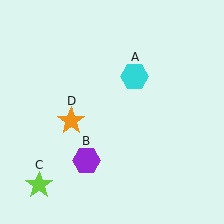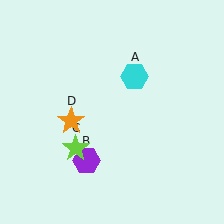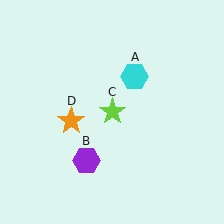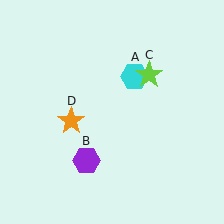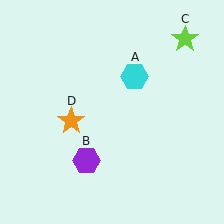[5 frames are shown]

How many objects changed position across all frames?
1 object changed position: lime star (object C).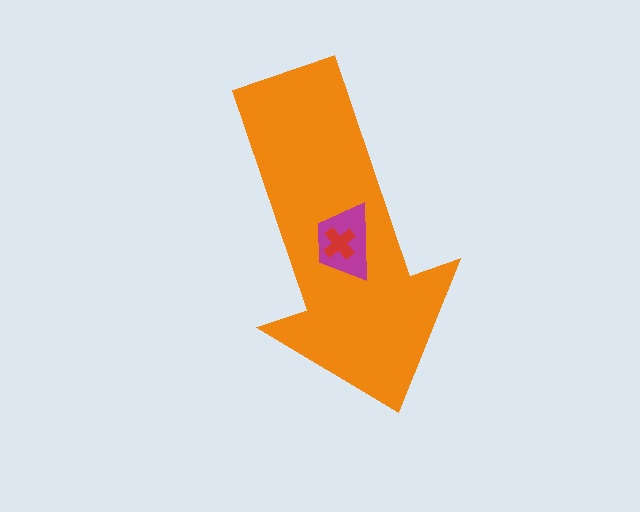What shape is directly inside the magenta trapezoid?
The red cross.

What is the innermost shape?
The red cross.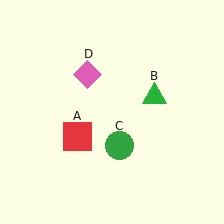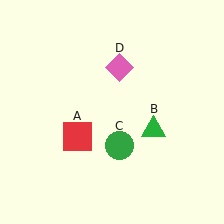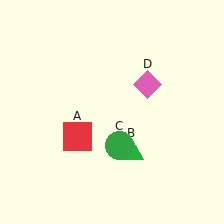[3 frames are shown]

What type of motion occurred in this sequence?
The green triangle (object B), pink diamond (object D) rotated clockwise around the center of the scene.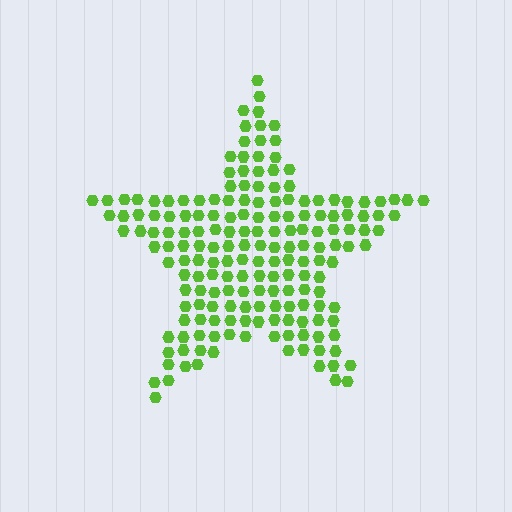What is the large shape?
The large shape is a star.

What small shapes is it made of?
It is made of small hexagons.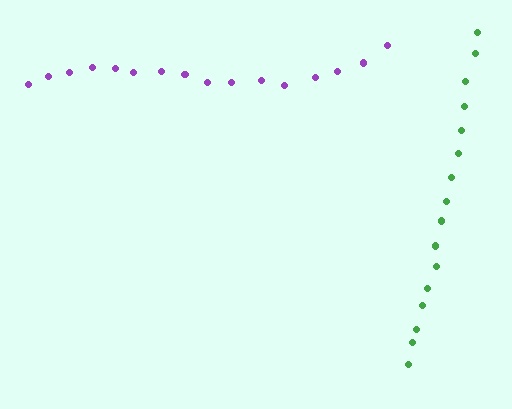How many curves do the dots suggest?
There are 2 distinct paths.